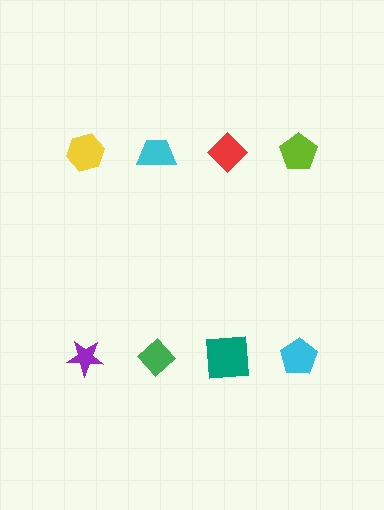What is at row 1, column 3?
A red diamond.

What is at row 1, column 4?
A lime pentagon.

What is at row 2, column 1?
A purple star.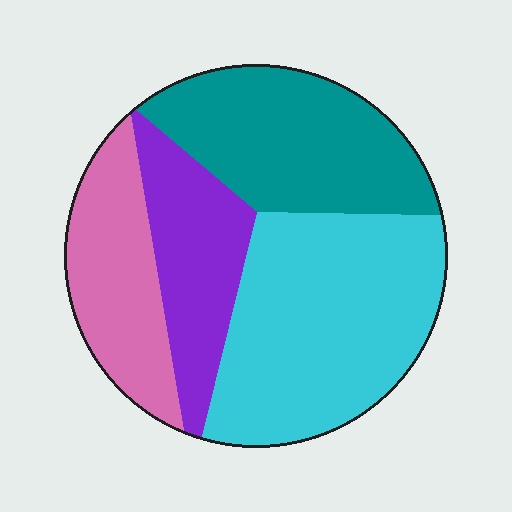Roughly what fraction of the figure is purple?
Purple takes up about one sixth (1/6) of the figure.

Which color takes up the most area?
Cyan, at roughly 40%.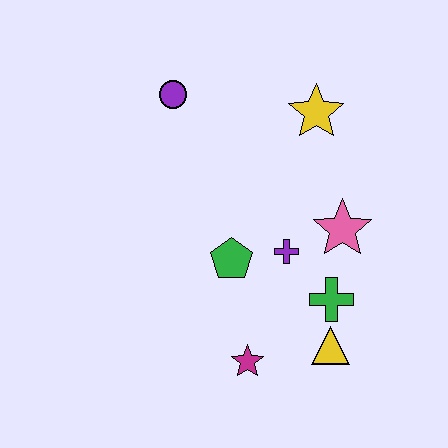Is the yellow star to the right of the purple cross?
Yes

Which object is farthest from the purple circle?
The yellow triangle is farthest from the purple circle.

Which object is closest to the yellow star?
The pink star is closest to the yellow star.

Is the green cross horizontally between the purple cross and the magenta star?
No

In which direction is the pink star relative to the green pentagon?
The pink star is to the right of the green pentagon.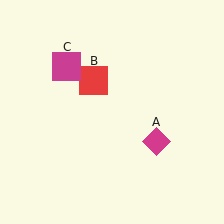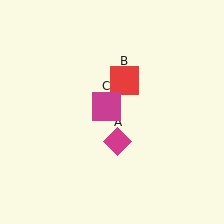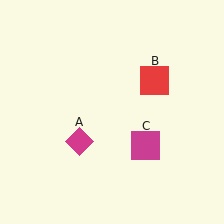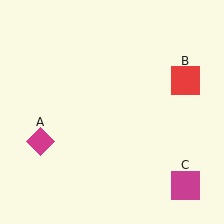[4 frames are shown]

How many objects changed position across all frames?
3 objects changed position: magenta diamond (object A), red square (object B), magenta square (object C).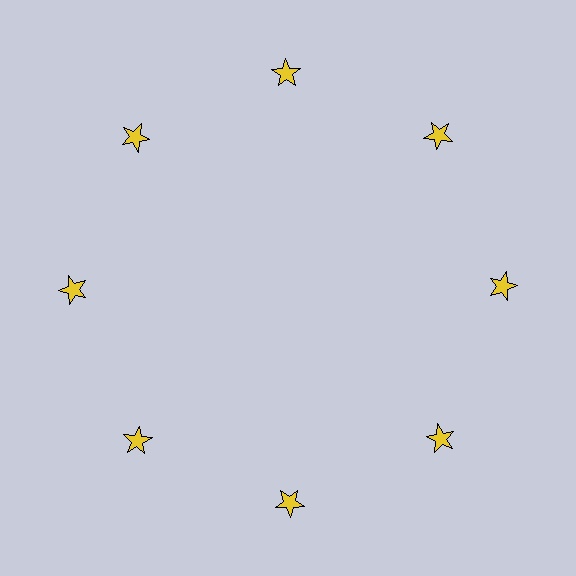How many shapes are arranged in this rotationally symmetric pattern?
There are 8 shapes, arranged in 8 groups of 1.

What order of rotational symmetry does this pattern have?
This pattern has 8-fold rotational symmetry.